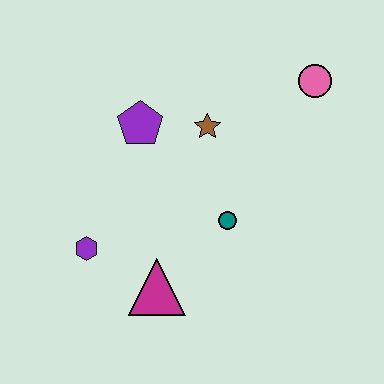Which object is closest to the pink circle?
The brown star is closest to the pink circle.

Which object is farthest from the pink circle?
The purple hexagon is farthest from the pink circle.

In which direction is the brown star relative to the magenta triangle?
The brown star is above the magenta triangle.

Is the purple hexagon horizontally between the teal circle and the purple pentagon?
No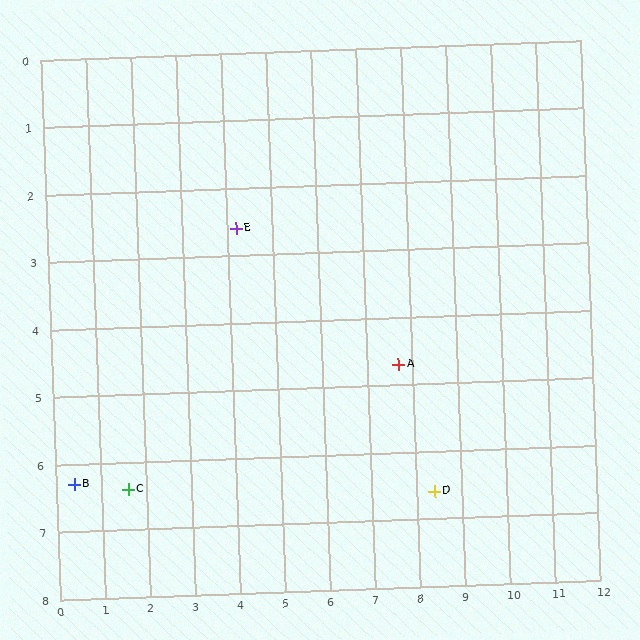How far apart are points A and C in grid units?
Points A and C are about 6.3 grid units apart.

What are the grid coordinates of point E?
Point E is at approximately (4.2, 2.6).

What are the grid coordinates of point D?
Point D is at approximately (8.4, 6.6).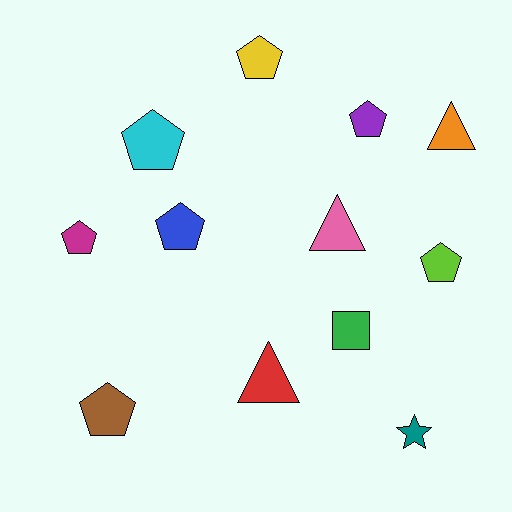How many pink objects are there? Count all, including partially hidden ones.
There is 1 pink object.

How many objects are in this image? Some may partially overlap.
There are 12 objects.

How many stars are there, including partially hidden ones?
There is 1 star.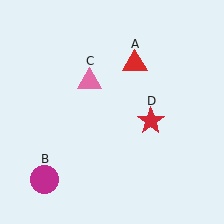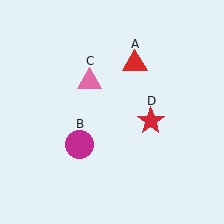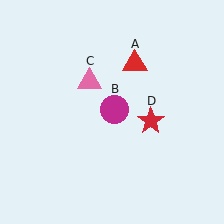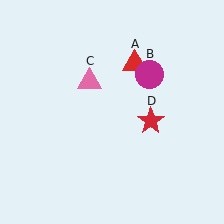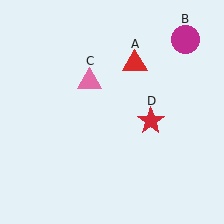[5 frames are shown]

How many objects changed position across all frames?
1 object changed position: magenta circle (object B).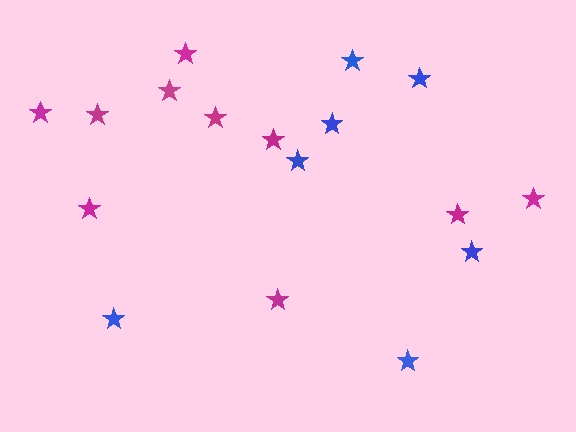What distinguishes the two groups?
There are 2 groups: one group of magenta stars (10) and one group of blue stars (7).